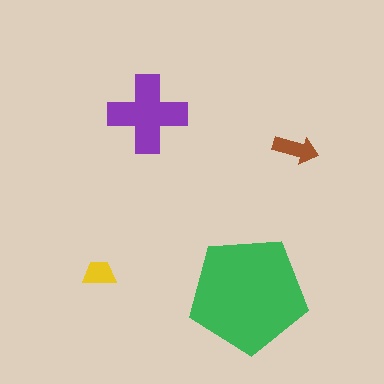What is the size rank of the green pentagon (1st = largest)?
1st.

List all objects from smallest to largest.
The yellow trapezoid, the brown arrow, the purple cross, the green pentagon.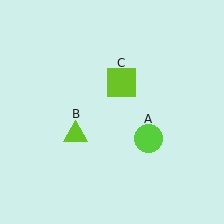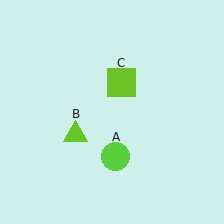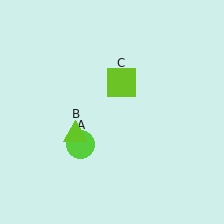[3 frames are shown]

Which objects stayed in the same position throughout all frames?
Lime triangle (object B) and lime square (object C) remained stationary.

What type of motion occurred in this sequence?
The lime circle (object A) rotated clockwise around the center of the scene.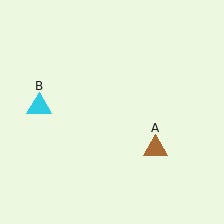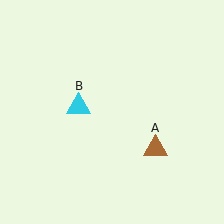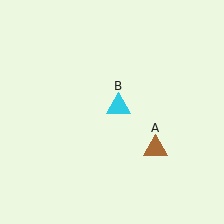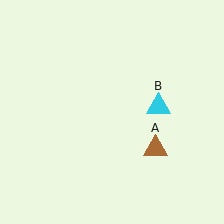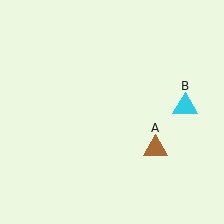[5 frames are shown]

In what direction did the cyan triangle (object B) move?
The cyan triangle (object B) moved right.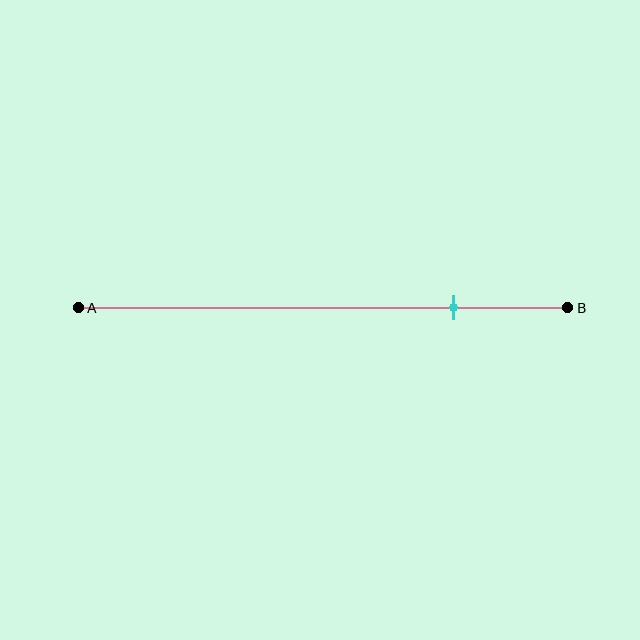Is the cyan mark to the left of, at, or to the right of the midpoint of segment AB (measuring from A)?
The cyan mark is to the right of the midpoint of segment AB.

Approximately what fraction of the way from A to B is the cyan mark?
The cyan mark is approximately 75% of the way from A to B.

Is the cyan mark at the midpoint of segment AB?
No, the mark is at about 75% from A, not at the 50% midpoint.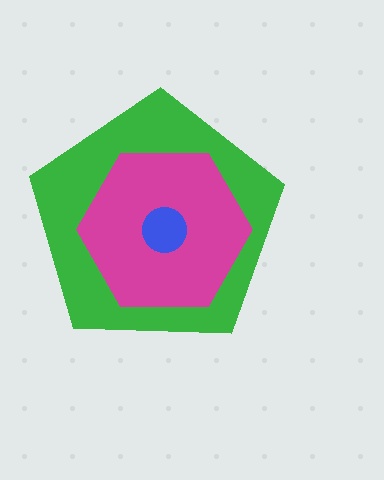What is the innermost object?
The blue circle.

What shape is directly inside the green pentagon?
The magenta hexagon.